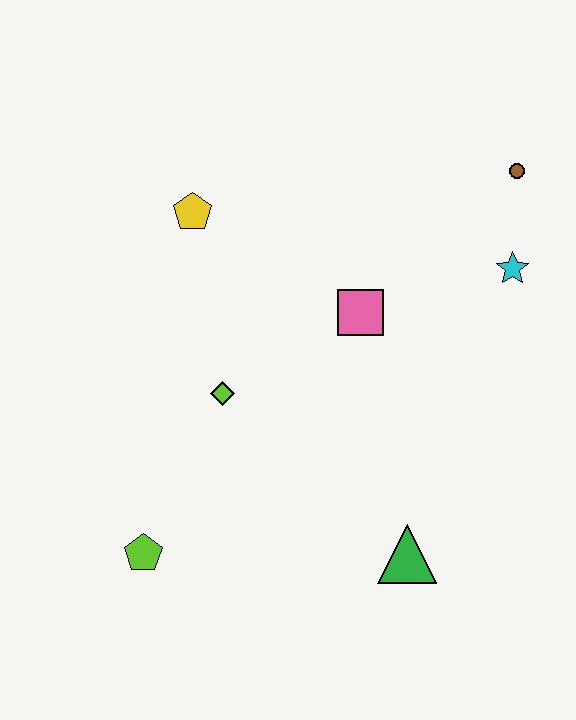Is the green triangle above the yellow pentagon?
No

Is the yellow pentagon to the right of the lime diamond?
No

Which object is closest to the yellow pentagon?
The lime diamond is closest to the yellow pentagon.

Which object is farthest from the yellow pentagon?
The green triangle is farthest from the yellow pentagon.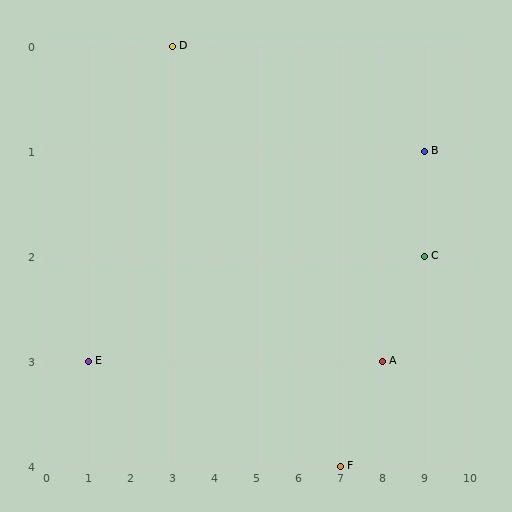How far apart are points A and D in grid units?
Points A and D are 5 columns and 3 rows apart (about 5.8 grid units diagonally).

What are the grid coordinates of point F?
Point F is at grid coordinates (7, 4).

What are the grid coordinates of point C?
Point C is at grid coordinates (9, 2).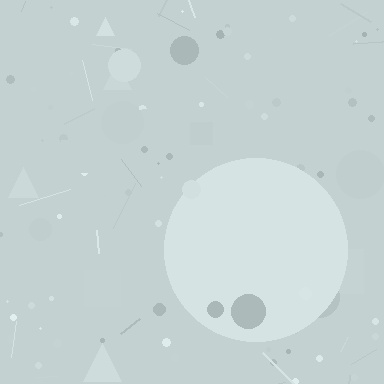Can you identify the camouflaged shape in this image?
The camouflaged shape is a circle.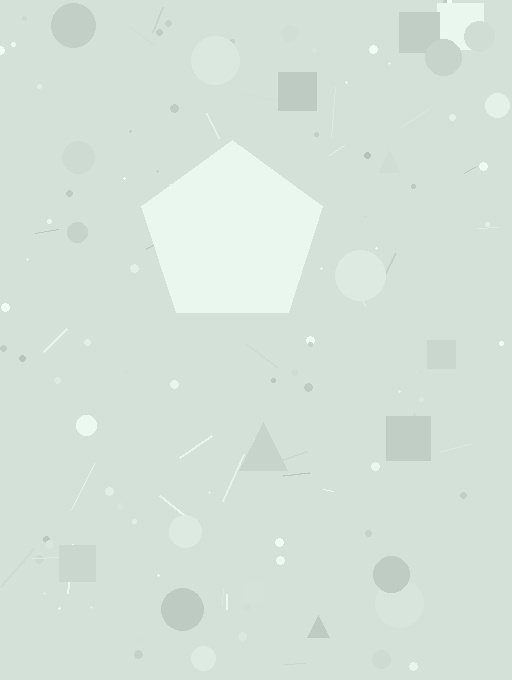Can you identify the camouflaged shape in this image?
The camouflaged shape is a pentagon.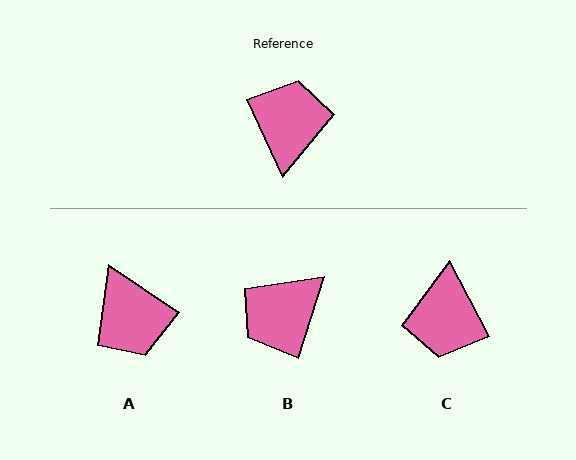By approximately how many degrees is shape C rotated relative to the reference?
Approximately 177 degrees clockwise.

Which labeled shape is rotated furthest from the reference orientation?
C, about 177 degrees away.